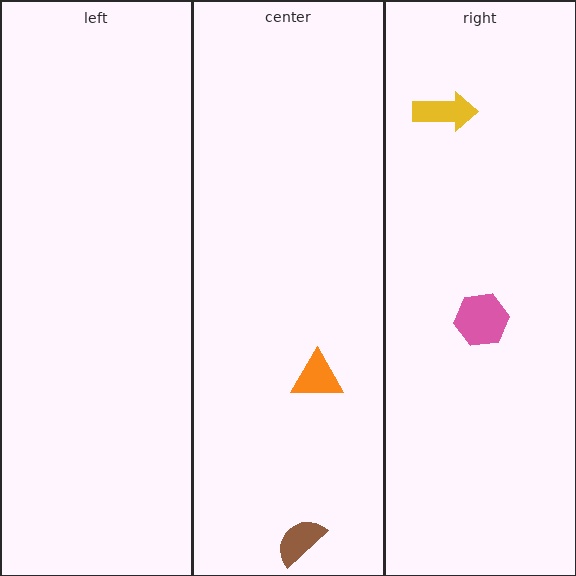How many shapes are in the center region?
2.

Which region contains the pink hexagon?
The right region.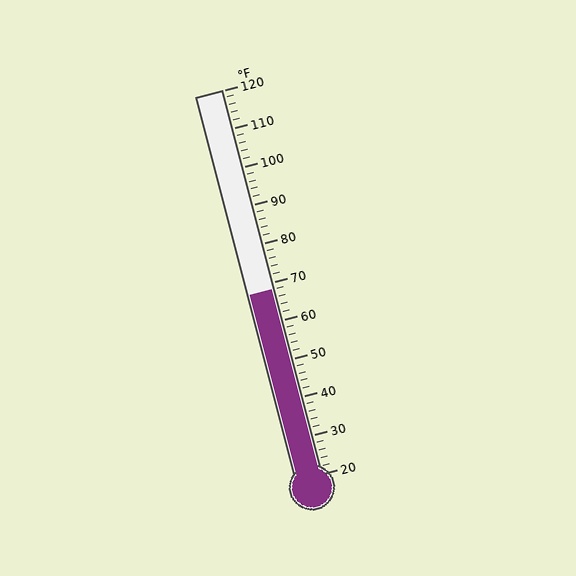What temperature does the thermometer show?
The thermometer shows approximately 68°F.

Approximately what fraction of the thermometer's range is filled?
The thermometer is filled to approximately 50% of its range.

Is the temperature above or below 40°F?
The temperature is above 40°F.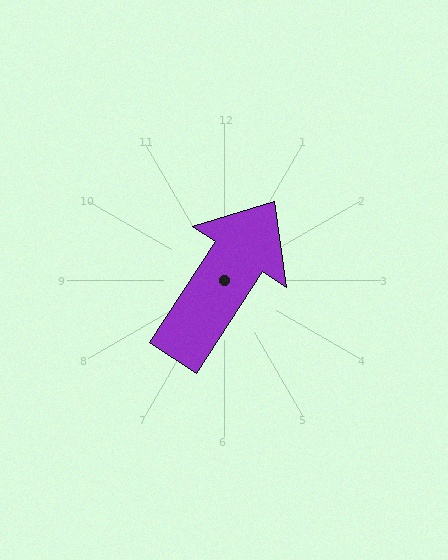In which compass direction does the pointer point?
Northeast.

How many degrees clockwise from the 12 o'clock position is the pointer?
Approximately 33 degrees.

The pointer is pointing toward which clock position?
Roughly 1 o'clock.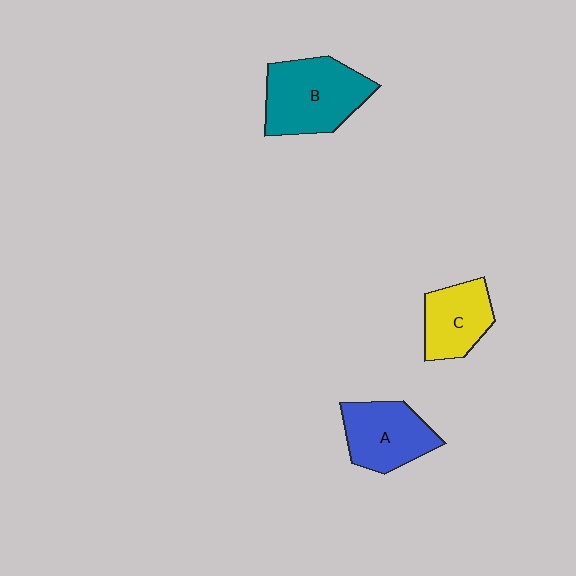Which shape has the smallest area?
Shape C (yellow).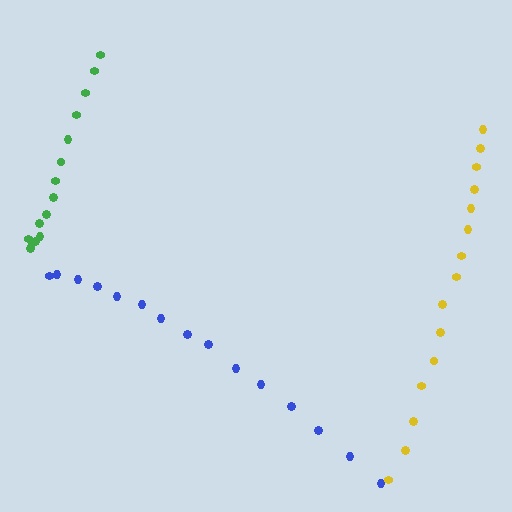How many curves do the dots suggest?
There are 3 distinct paths.